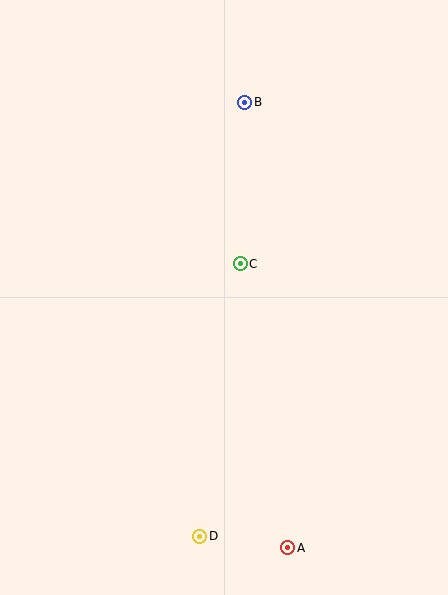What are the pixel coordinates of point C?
Point C is at (240, 264).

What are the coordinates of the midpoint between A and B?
The midpoint between A and B is at (266, 325).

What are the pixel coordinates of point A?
Point A is at (288, 548).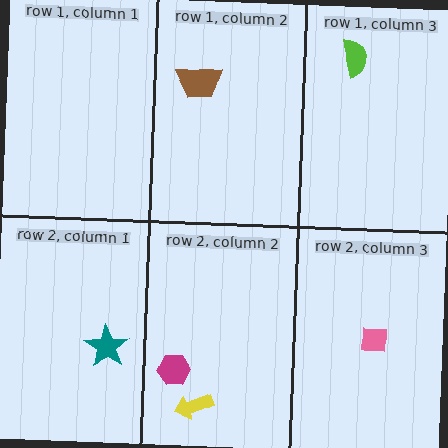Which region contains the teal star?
The row 2, column 1 region.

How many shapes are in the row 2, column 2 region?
2.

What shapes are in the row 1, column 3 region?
The lime semicircle.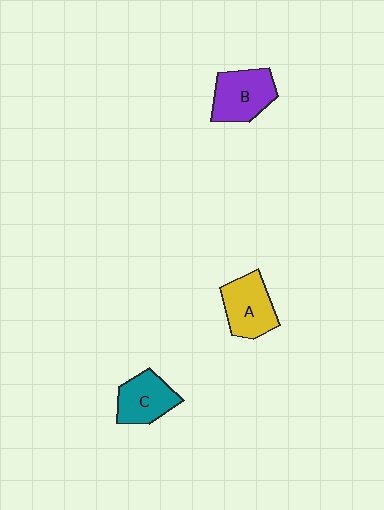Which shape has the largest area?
Shape B (purple).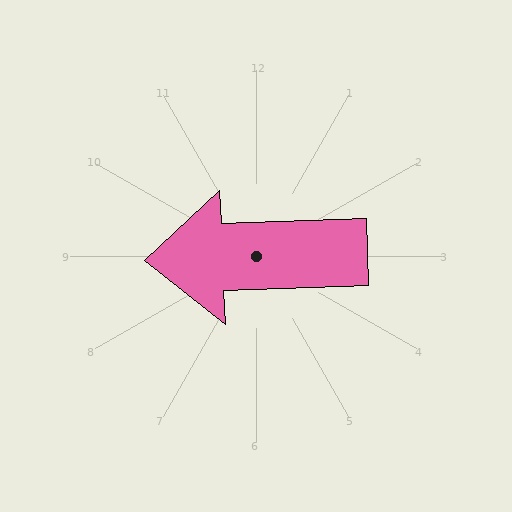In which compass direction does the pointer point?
West.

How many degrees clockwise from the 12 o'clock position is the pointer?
Approximately 268 degrees.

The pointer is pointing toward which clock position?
Roughly 9 o'clock.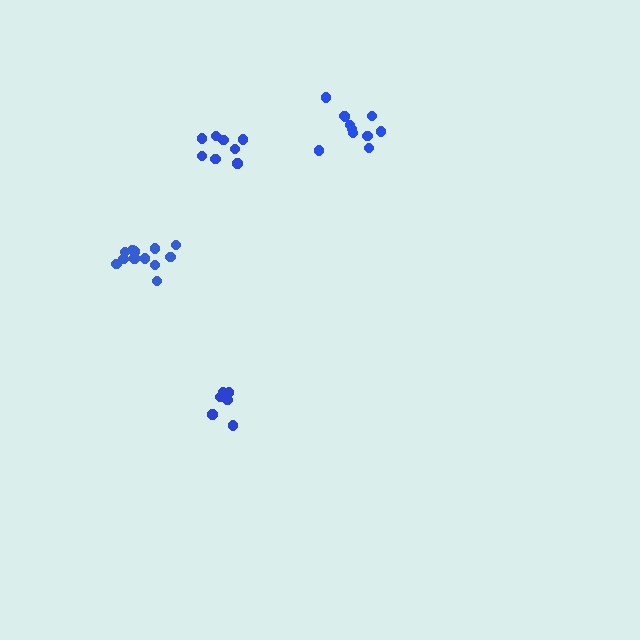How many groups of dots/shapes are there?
There are 4 groups.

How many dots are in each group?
Group 1: 7 dots, Group 2: 8 dots, Group 3: 12 dots, Group 4: 12 dots (39 total).